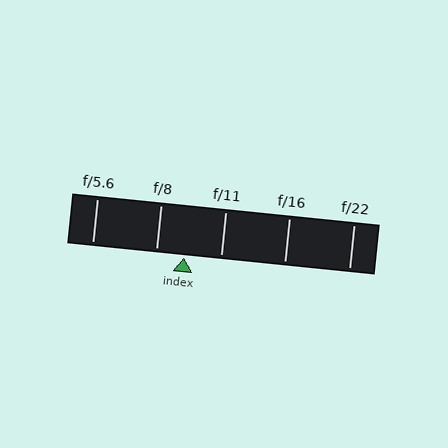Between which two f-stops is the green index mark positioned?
The index mark is between f/8 and f/11.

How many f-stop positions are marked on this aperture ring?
There are 5 f-stop positions marked.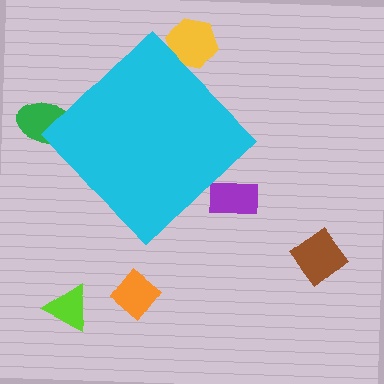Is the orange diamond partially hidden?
No, the orange diamond is fully visible.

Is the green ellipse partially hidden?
Yes, the green ellipse is partially hidden behind the cyan diamond.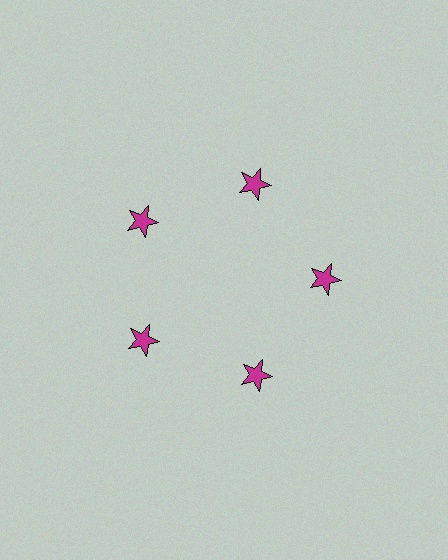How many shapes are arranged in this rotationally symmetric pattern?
There are 5 shapes, arranged in 5 groups of 1.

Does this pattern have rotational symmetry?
Yes, this pattern has 5-fold rotational symmetry. It looks the same after rotating 72 degrees around the center.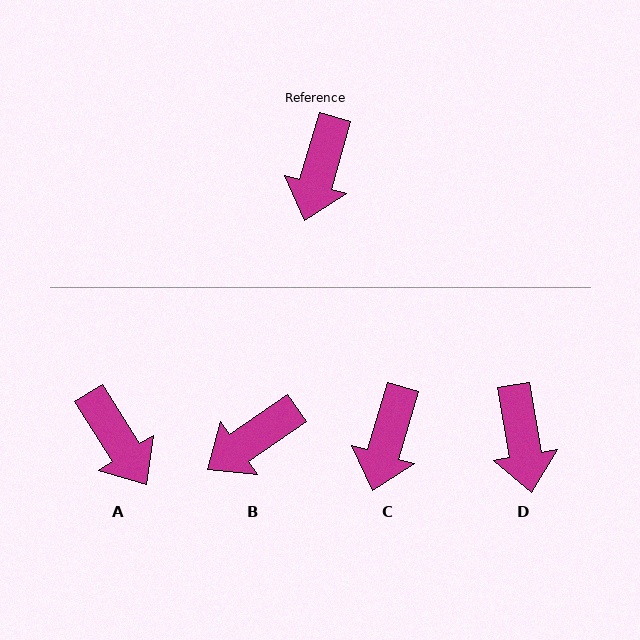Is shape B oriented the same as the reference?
No, it is off by about 39 degrees.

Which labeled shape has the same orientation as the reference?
C.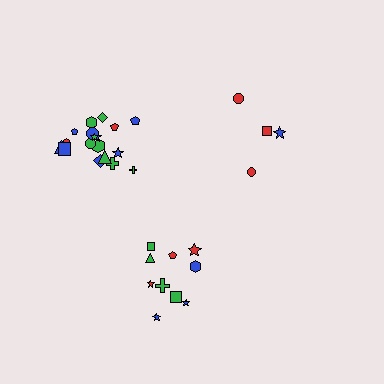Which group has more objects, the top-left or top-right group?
The top-left group.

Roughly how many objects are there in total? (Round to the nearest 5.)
Roughly 30 objects in total.